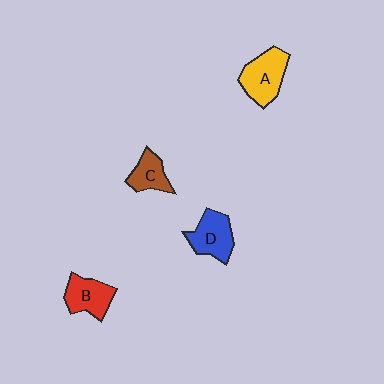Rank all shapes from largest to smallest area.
From largest to smallest: A (yellow), D (blue), B (red), C (brown).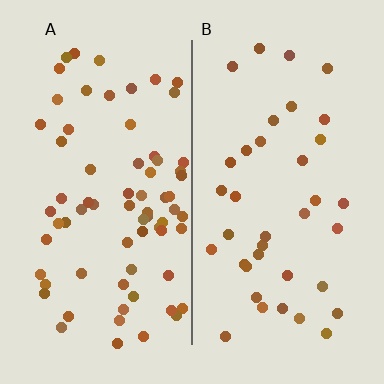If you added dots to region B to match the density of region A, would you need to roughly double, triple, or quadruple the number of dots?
Approximately double.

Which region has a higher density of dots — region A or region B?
A (the left).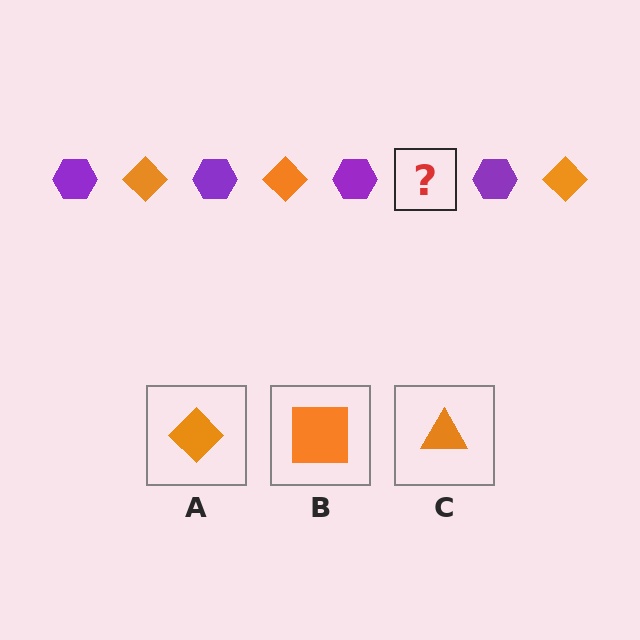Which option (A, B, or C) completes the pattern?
A.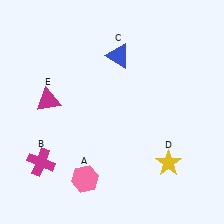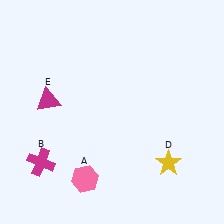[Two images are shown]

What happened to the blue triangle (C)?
The blue triangle (C) was removed in Image 2. It was in the top-right area of Image 1.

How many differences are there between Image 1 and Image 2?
There is 1 difference between the two images.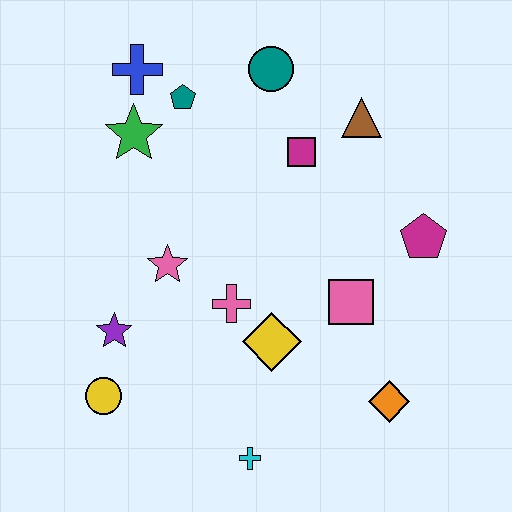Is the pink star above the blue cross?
No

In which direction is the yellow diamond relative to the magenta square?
The yellow diamond is below the magenta square.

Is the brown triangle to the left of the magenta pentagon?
Yes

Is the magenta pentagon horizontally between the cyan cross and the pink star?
No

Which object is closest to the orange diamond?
The pink square is closest to the orange diamond.